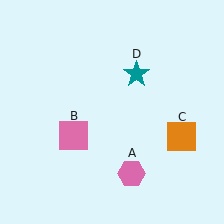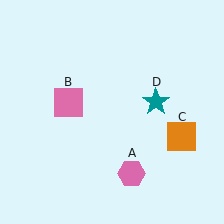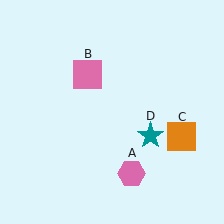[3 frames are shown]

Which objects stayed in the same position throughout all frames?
Pink hexagon (object A) and orange square (object C) remained stationary.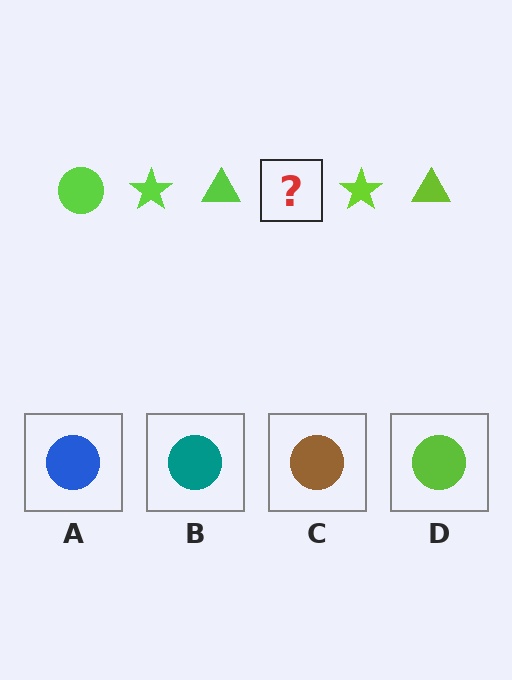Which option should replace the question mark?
Option D.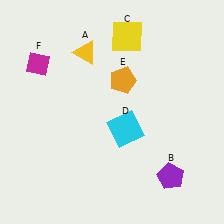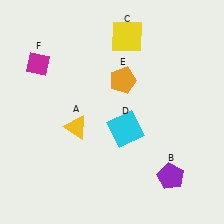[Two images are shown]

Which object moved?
The yellow triangle (A) moved down.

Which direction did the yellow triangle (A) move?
The yellow triangle (A) moved down.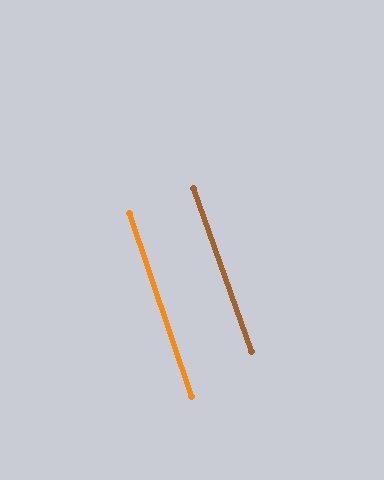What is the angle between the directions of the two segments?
Approximately 1 degree.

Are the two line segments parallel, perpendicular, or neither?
Parallel — their directions differ by only 1.0°.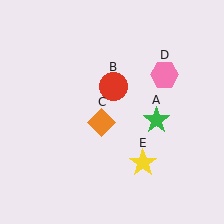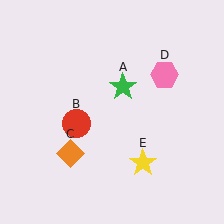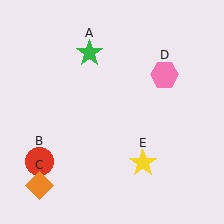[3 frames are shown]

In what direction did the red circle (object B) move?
The red circle (object B) moved down and to the left.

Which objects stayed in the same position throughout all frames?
Pink hexagon (object D) and yellow star (object E) remained stationary.